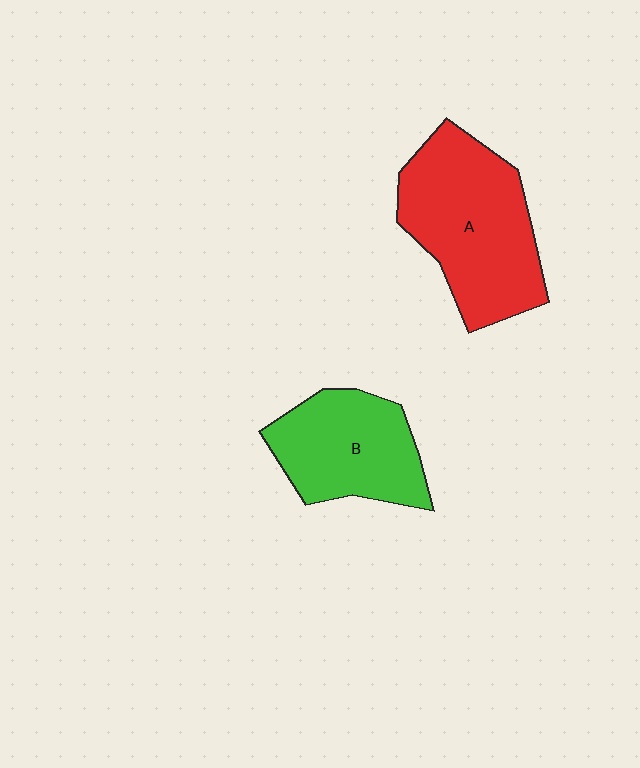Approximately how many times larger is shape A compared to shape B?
Approximately 1.4 times.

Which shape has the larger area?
Shape A (red).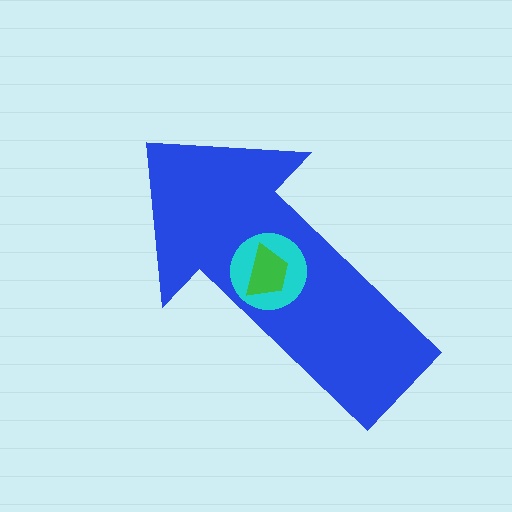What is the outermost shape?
The blue arrow.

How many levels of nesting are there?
3.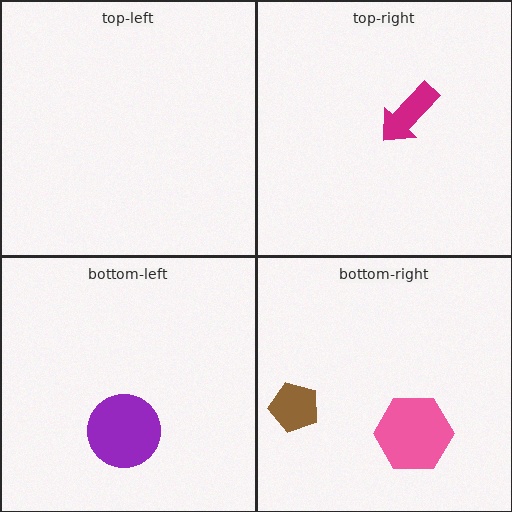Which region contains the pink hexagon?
The bottom-right region.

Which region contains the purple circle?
The bottom-left region.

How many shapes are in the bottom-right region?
2.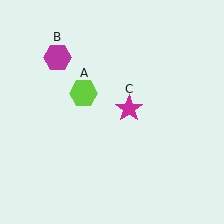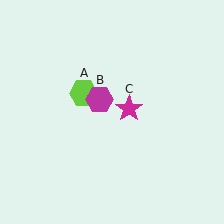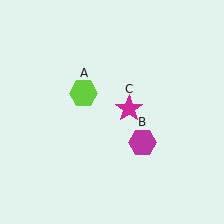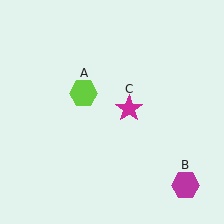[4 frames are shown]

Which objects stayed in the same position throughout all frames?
Lime hexagon (object A) and magenta star (object C) remained stationary.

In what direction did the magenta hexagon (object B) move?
The magenta hexagon (object B) moved down and to the right.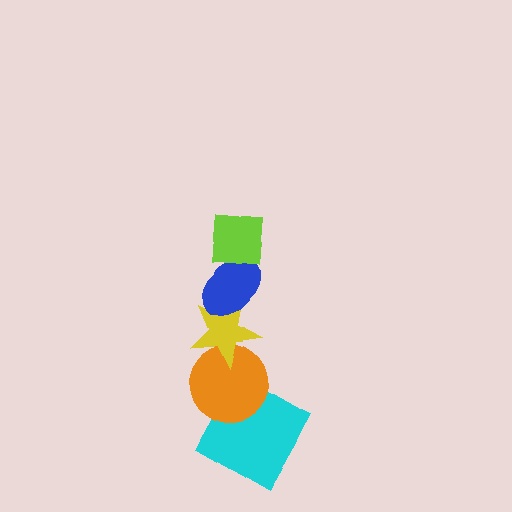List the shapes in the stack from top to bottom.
From top to bottom: the lime square, the blue ellipse, the yellow star, the orange circle, the cyan square.